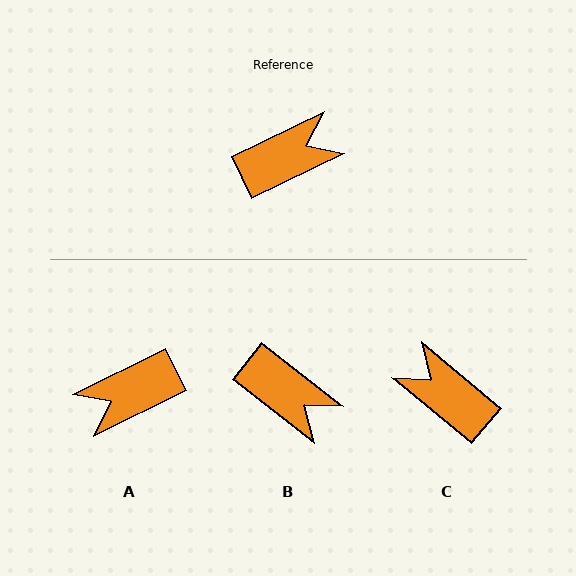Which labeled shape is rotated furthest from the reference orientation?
A, about 180 degrees away.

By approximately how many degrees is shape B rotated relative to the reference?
Approximately 64 degrees clockwise.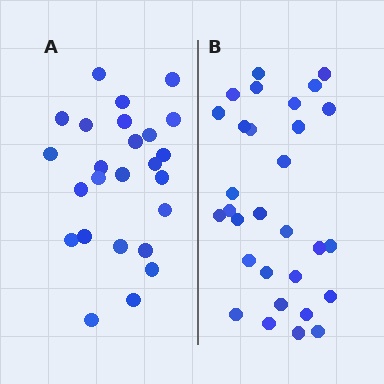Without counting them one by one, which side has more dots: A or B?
Region B (the right region) has more dots.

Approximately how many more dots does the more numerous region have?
Region B has about 5 more dots than region A.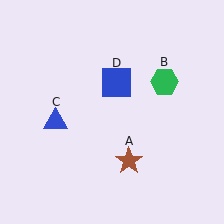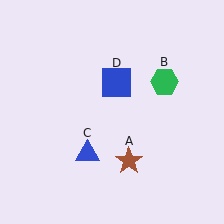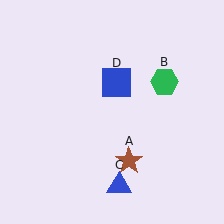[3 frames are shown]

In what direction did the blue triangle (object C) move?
The blue triangle (object C) moved down and to the right.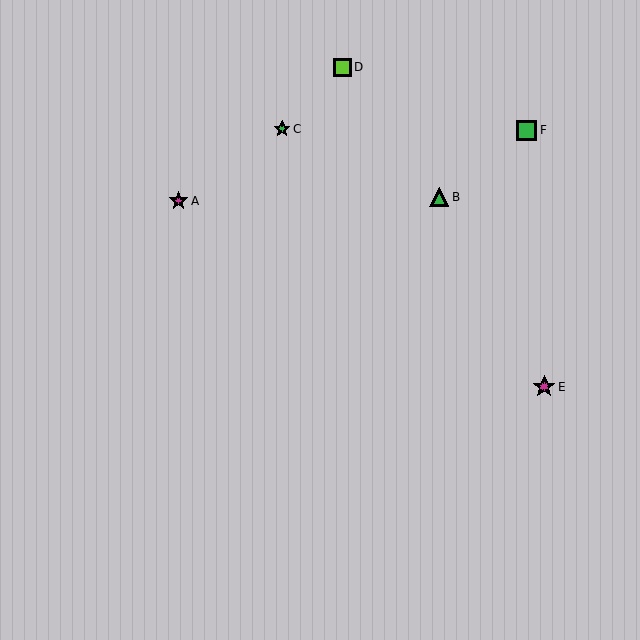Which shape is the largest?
The magenta star (labeled E) is the largest.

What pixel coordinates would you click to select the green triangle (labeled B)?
Click at (439, 197) to select the green triangle B.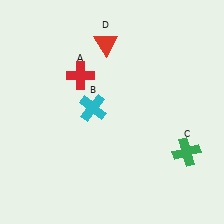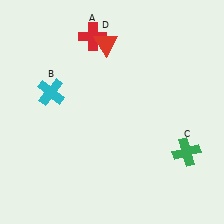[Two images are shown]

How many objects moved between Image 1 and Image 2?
2 objects moved between the two images.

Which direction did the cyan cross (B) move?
The cyan cross (B) moved left.